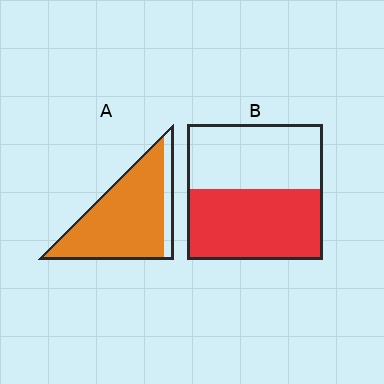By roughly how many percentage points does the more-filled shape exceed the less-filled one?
By roughly 35 percentage points (A over B).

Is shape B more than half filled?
Roughly half.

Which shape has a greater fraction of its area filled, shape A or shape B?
Shape A.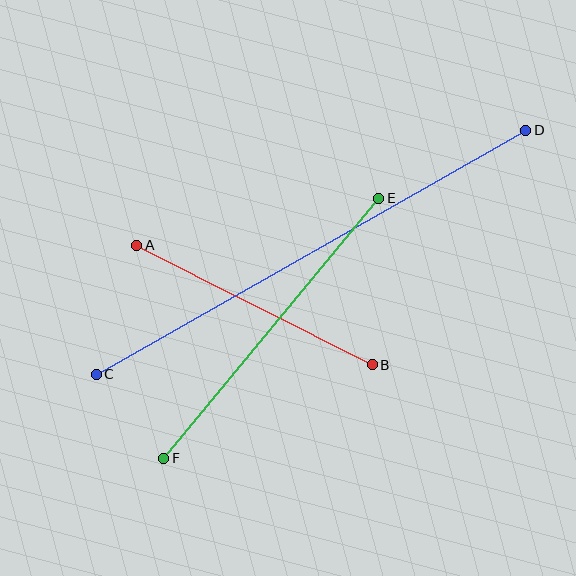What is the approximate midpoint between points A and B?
The midpoint is at approximately (254, 305) pixels.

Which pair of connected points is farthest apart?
Points C and D are farthest apart.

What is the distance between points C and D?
The distance is approximately 494 pixels.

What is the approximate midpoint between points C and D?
The midpoint is at approximately (311, 252) pixels.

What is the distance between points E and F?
The distance is approximately 337 pixels.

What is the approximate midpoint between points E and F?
The midpoint is at approximately (271, 328) pixels.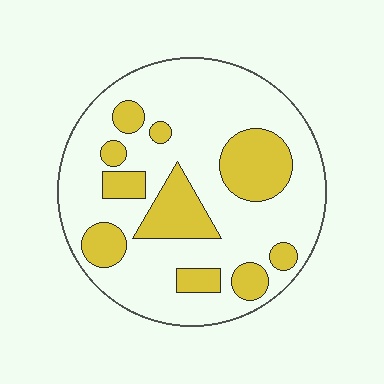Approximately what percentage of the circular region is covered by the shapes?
Approximately 25%.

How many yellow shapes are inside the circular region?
10.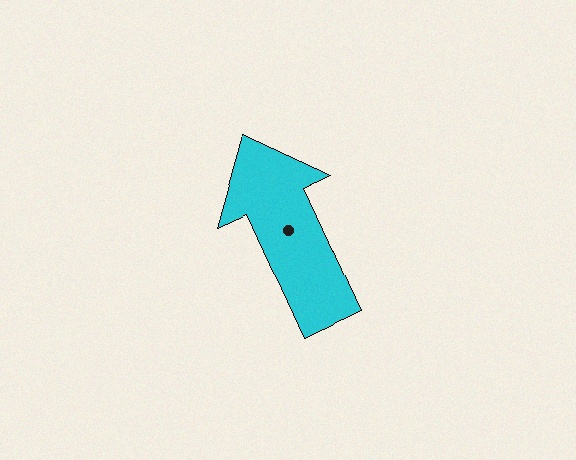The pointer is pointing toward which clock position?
Roughly 11 o'clock.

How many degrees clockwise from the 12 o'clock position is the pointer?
Approximately 335 degrees.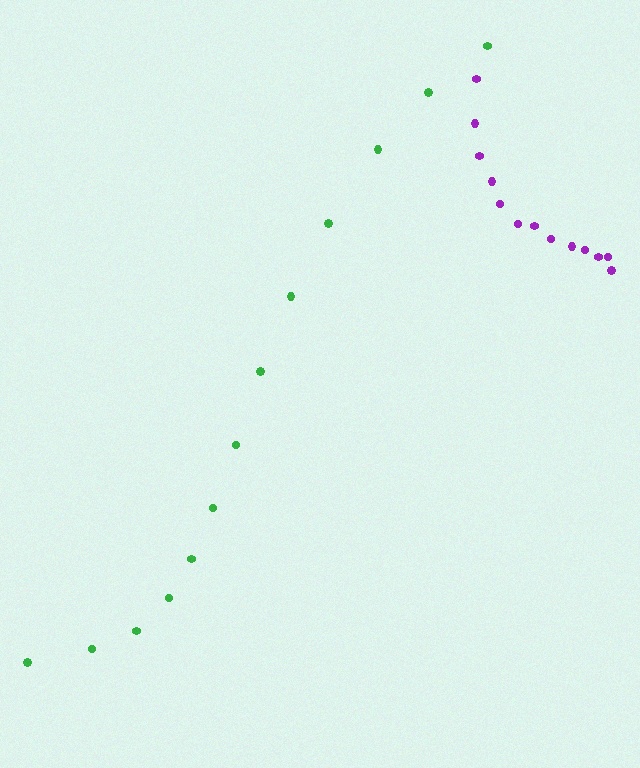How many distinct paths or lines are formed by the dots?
There are 2 distinct paths.